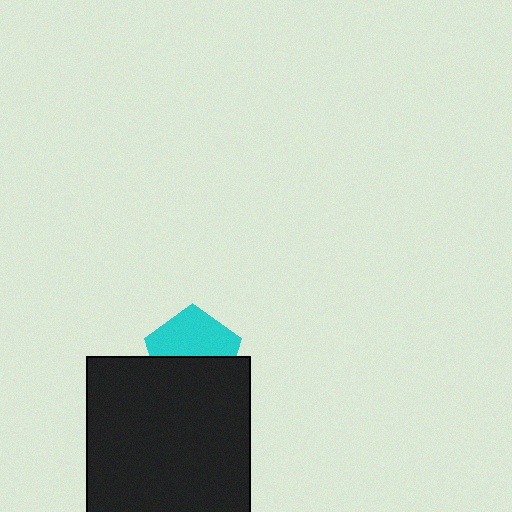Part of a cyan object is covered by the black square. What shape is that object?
It is a pentagon.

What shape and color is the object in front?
The object in front is a black square.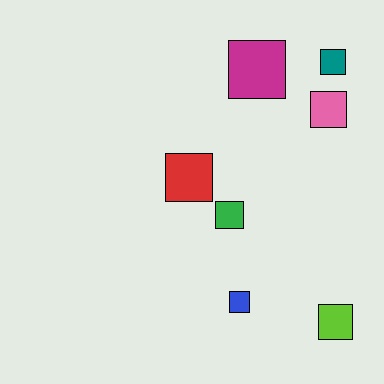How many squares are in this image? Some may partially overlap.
There are 7 squares.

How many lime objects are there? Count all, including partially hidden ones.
There is 1 lime object.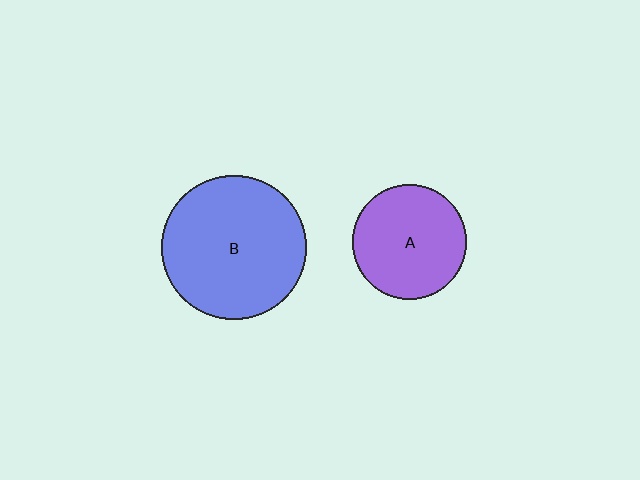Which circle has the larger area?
Circle B (blue).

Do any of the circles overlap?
No, none of the circles overlap.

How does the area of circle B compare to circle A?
Approximately 1.6 times.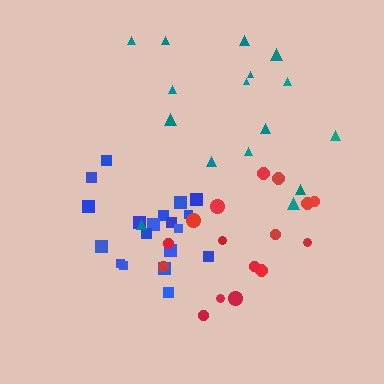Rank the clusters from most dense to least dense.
blue, red, teal.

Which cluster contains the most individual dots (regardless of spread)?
Blue (19).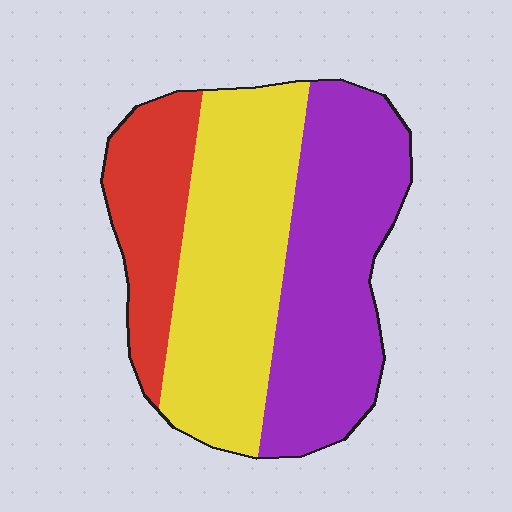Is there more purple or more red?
Purple.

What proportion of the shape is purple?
Purple takes up between a third and a half of the shape.